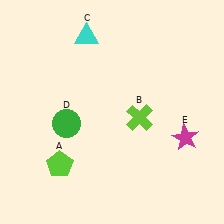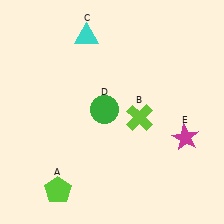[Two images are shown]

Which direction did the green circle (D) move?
The green circle (D) moved right.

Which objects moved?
The objects that moved are: the lime pentagon (A), the green circle (D).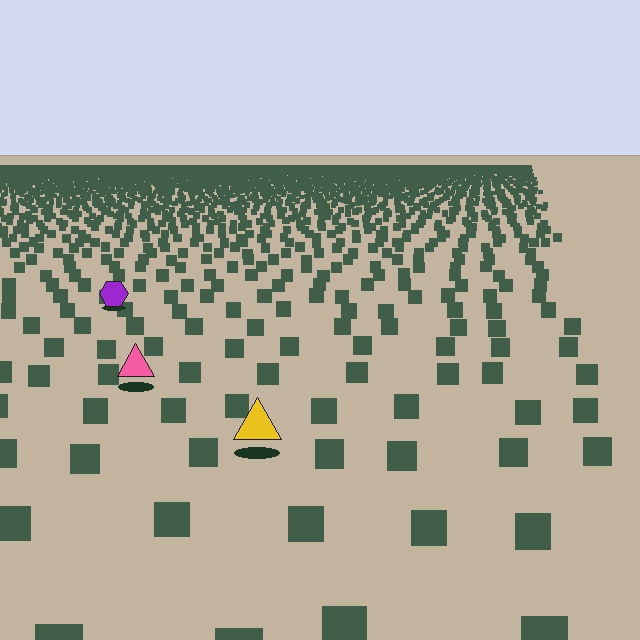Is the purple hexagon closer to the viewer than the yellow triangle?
No. The yellow triangle is closer — you can tell from the texture gradient: the ground texture is coarser near it.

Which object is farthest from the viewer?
The purple hexagon is farthest from the viewer. It appears smaller and the ground texture around it is denser.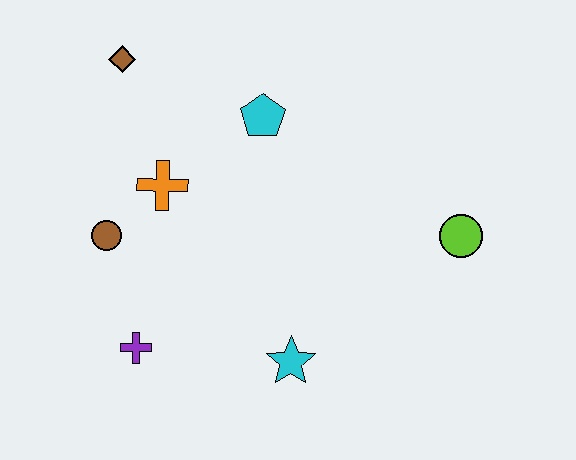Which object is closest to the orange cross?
The brown circle is closest to the orange cross.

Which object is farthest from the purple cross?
The lime circle is farthest from the purple cross.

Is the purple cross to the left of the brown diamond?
No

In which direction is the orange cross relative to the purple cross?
The orange cross is above the purple cross.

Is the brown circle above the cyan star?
Yes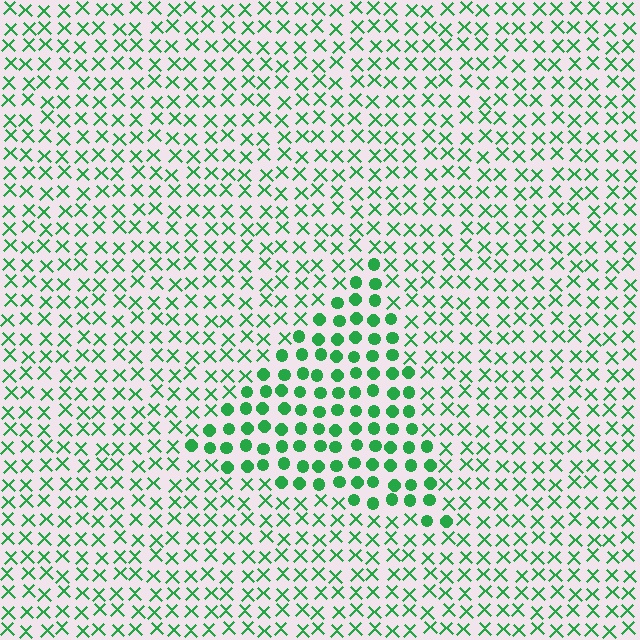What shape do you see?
I see a triangle.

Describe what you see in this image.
The image is filled with small green elements arranged in a uniform grid. A triangle-shaped region contains circles, while the surrounding area contains X marks. The boundary is defined purely by the change in element shape.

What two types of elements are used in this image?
The image uses circles inside the triangle region and X marks outside it.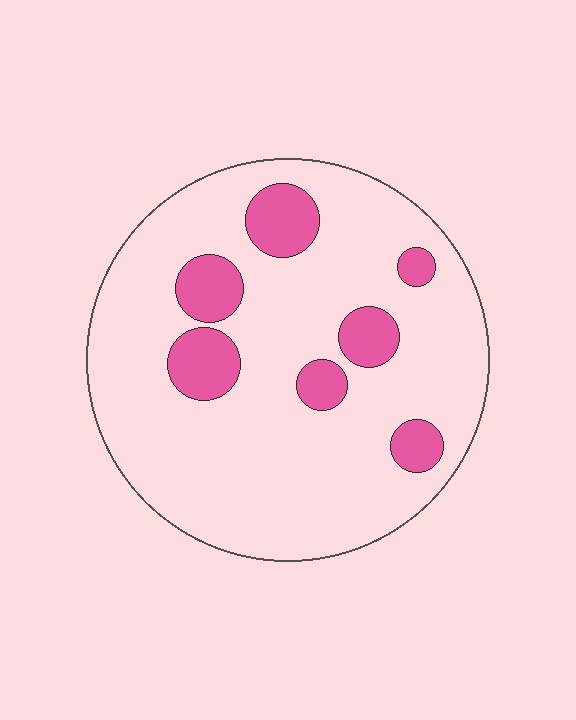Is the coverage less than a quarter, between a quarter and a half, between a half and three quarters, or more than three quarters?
Less than a quarter.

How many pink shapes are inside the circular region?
7.